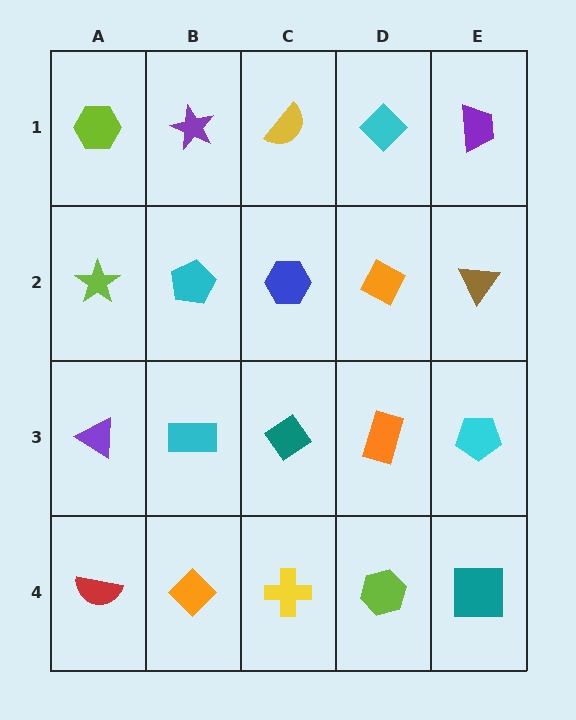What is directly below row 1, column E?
A brown triangle.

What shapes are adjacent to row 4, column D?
An orange rectangle (row 3, column D), a yellow cross (row 4, column C), a teal square (row 4, column E).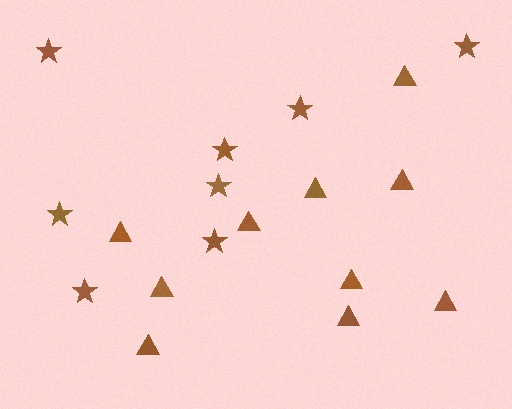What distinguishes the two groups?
There are 2 groups: one group of triangles (10) and one group of stars (8).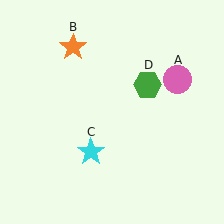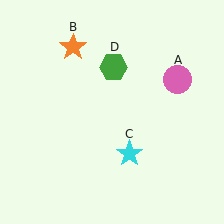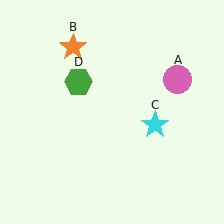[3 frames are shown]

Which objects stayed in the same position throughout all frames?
Pink circle (object A) and orange star (object B) remained stationary.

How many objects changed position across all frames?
2 objects changed position: cyan star (object C), green hexagon (object D).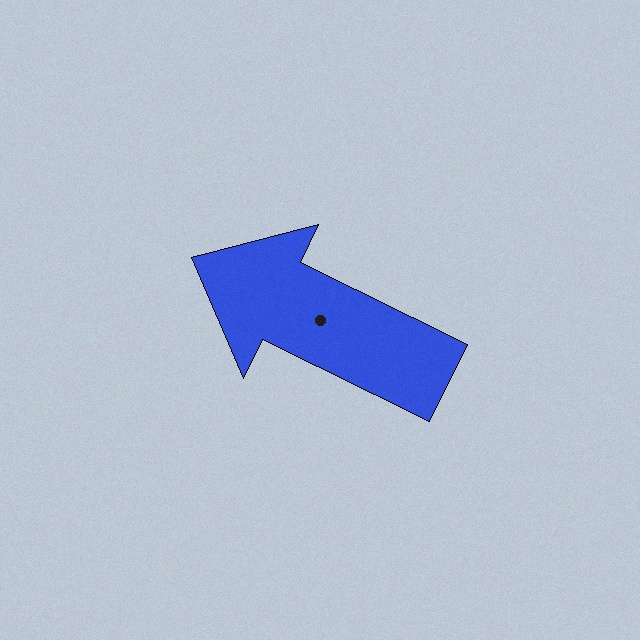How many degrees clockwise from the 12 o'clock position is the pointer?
Approximately 296 degrees.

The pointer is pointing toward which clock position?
Roughly 10 o'clock.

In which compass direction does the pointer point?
Northwest.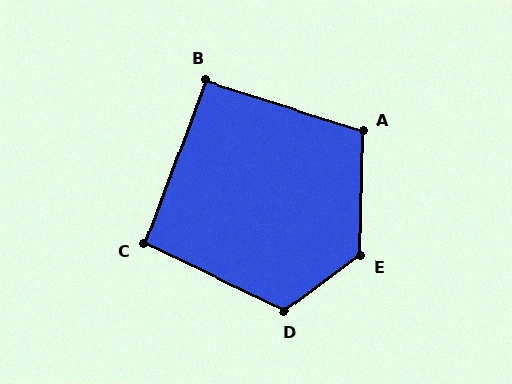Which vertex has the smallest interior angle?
B, at approximately 93 degrees.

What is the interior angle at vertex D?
Approximately 118 degrees (obtuse).